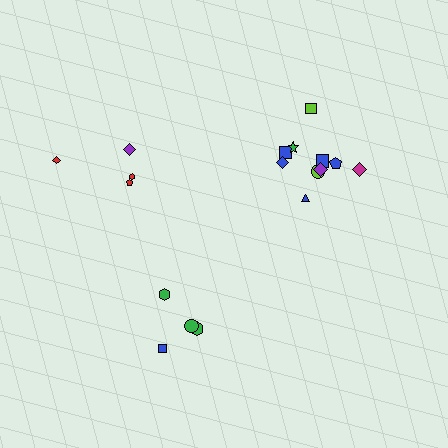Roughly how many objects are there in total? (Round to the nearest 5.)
Roughly 20 objects in total.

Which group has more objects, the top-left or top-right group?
The top-right group.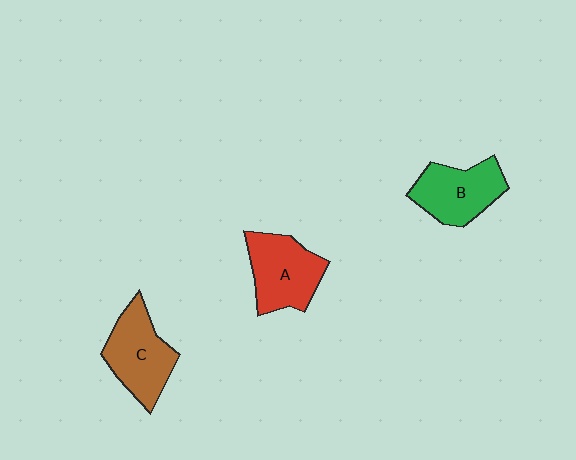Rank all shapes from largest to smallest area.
From largest to smallest: C (brown), A (red), B (green).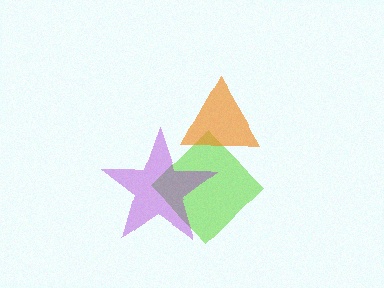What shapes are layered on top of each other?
The layered shapes are: a lime diamond, an orange triangle, a purple star.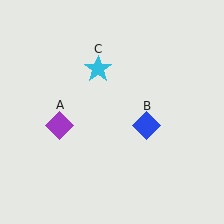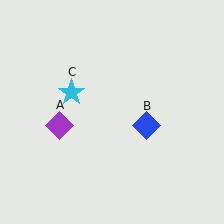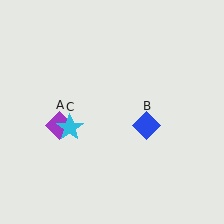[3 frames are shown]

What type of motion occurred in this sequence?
The cyan star (object C) rotated counterclockwise around the center of the scene.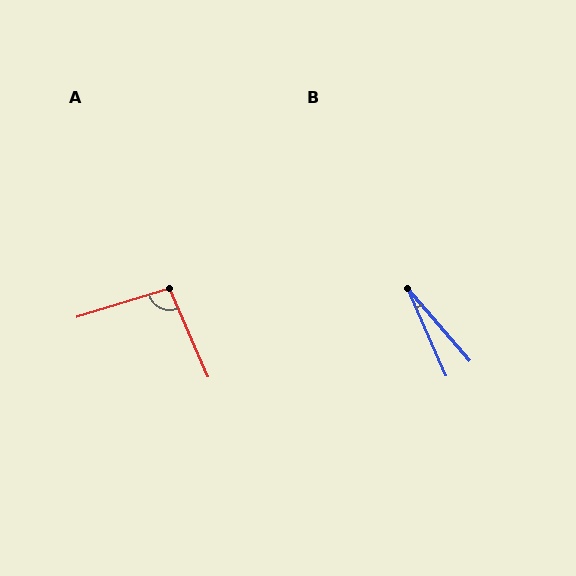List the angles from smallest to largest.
B (17°), A (97°).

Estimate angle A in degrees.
Approximately 97 degrees.